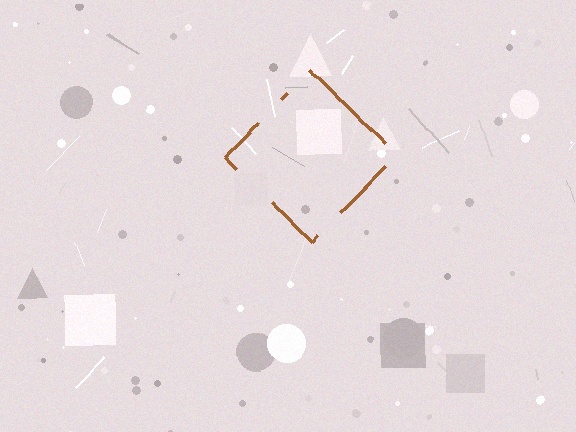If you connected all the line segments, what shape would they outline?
They would outline a diamond.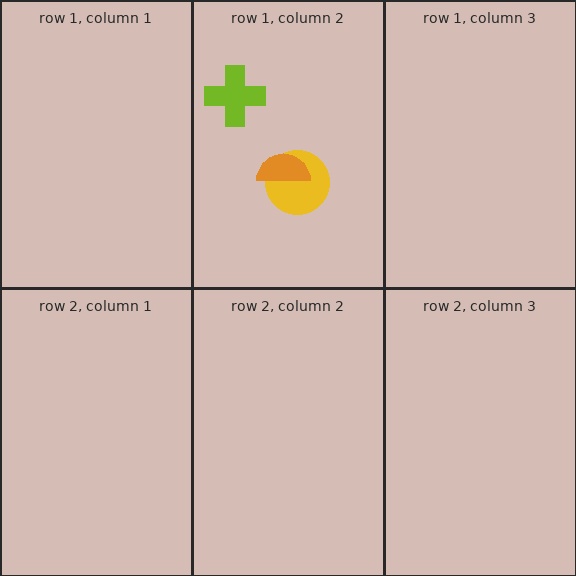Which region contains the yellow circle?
The row 1, column 2 region.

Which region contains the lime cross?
The row 1, column 2 region.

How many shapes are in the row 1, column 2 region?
3.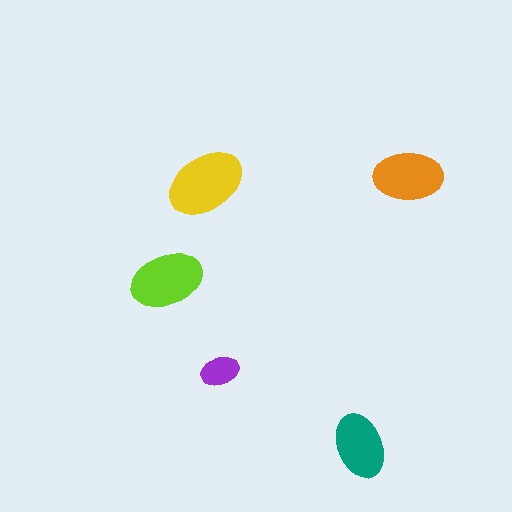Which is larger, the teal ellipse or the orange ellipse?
The orange one.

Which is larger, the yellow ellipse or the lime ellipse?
The yellow one.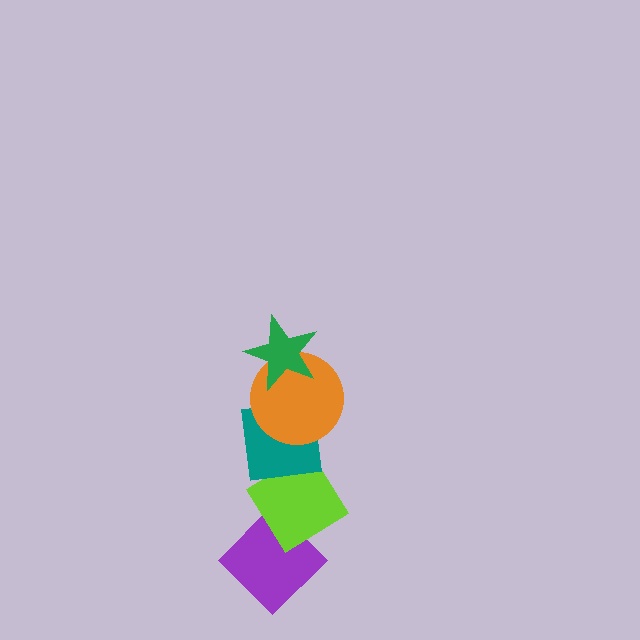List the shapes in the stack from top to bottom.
From top to bottom: the green star, the orange circle, the teal square, the lime diamond, the purple diamond.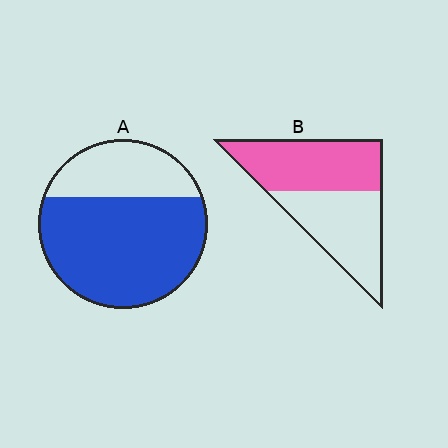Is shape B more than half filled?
Roughly half.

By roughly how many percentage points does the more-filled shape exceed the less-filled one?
By roughly 20 percentage points (A over B).